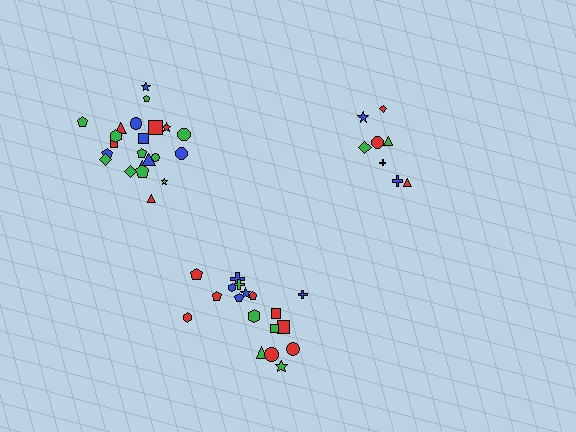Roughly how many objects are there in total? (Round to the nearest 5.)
Roughly 50 objects in total.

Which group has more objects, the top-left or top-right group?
The top-left group.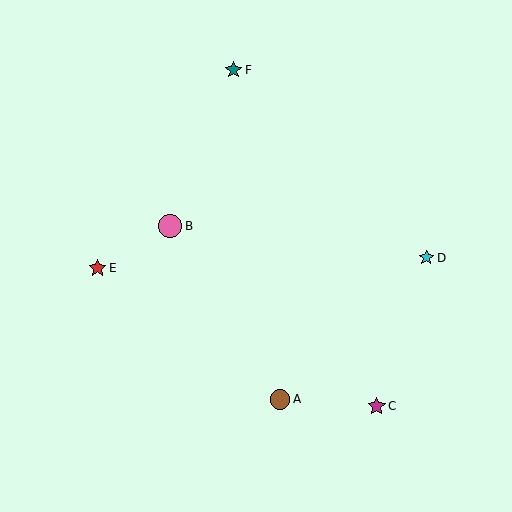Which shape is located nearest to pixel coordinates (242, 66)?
The teal star (labeled F) at (234, 70) is nearest to that location.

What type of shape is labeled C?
Shape C is a magenta star.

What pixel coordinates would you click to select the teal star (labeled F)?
Click at (234, 70) to select the teal star F.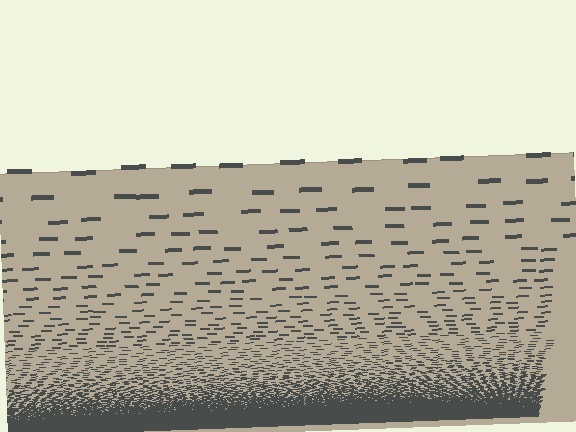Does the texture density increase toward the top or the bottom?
Density increases toward the bottom.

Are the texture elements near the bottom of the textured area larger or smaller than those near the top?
Smaller. The gradient is inverted — elements near the bottom are smaller and denser.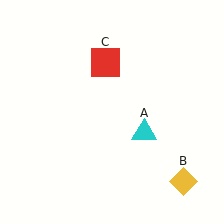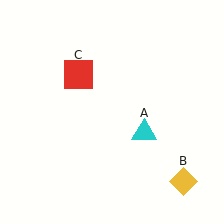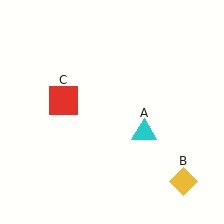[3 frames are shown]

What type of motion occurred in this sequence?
The red square (object C) rotated counterclockwise around the center of the scene.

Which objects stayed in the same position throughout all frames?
Cyan triangle (object A) and yellow diamond (object B) remained stationary.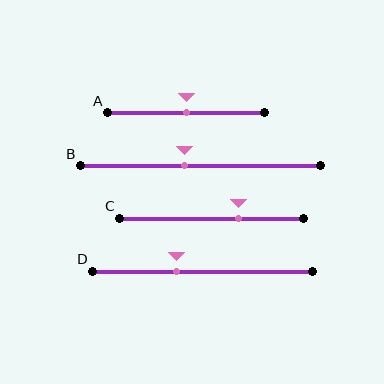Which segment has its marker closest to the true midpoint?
Segment A has its marker closest to the true midpoint.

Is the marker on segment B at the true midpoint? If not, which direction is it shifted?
No, the marker on segment B is shifted to the left by about 7% of the segment length.